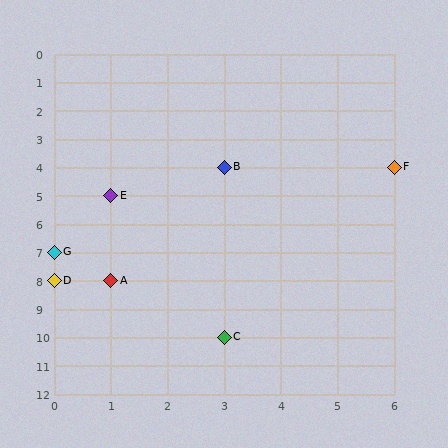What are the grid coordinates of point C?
Point C is at grid coordinates (3, 10).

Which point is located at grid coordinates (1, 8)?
Point A is at (1, 8).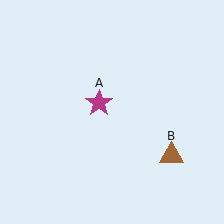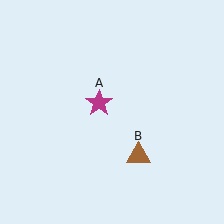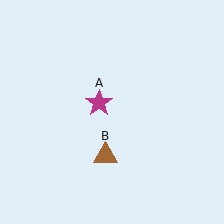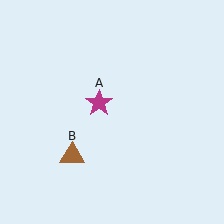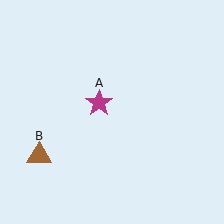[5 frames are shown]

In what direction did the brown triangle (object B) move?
The brown triangle (object B) moved left.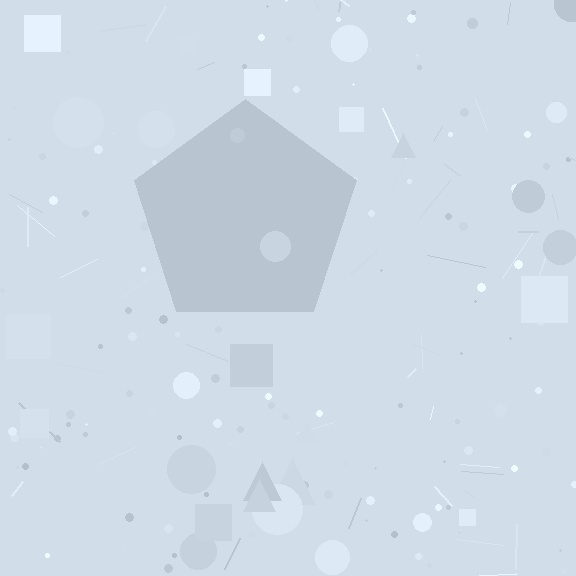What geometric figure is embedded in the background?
A pentagon is embedded in the background.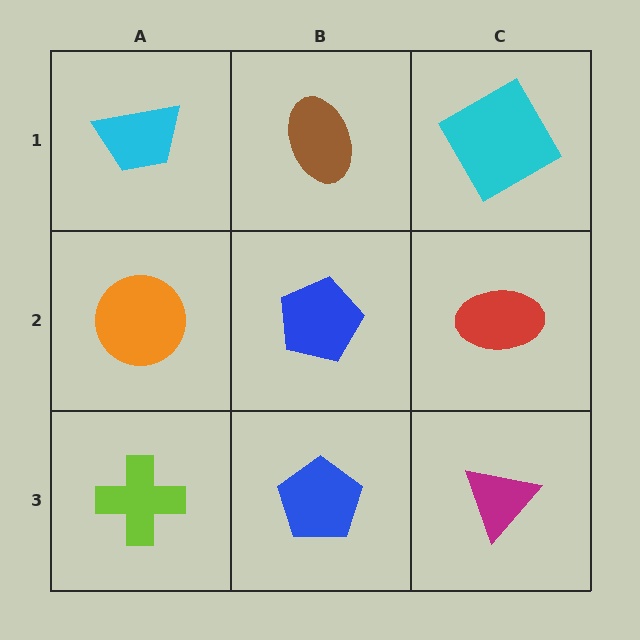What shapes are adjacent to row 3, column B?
A blue pentagon (row 2, column B), a lime cross (row 3, column A), a magenta triangle (row 3, column C).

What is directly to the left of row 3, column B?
A lime cross.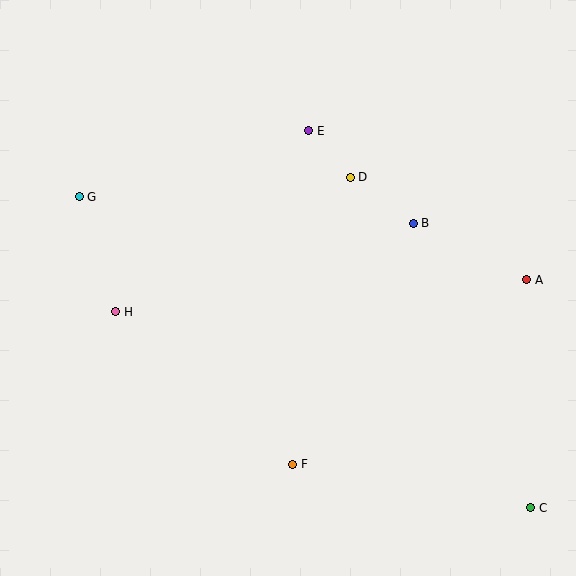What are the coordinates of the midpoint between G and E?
The midpoint between G and E is at (194, 164).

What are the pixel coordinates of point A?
Point A is at (527, 280).